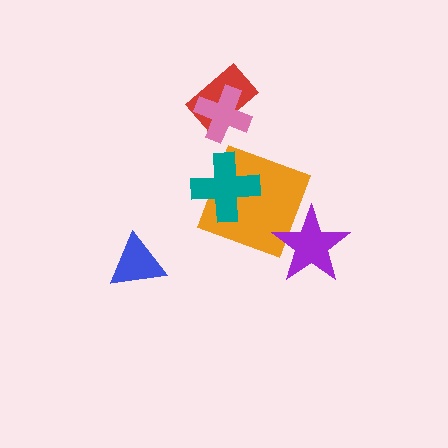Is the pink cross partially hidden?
No, no other shape covers it.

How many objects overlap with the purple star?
1 object overlaps with the purple star.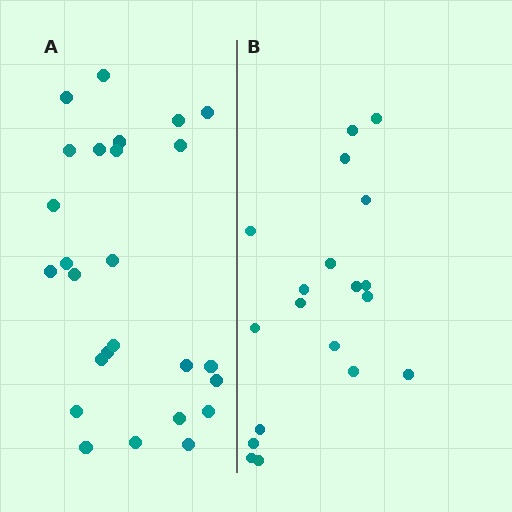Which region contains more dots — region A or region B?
Region A (the left region) has more dots.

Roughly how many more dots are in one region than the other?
Region A has roughly 8 or so more dots than region B.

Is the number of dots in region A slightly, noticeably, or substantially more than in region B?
Region A has noticeably more, but not dramatically so. The ratio is roughly 1.4 to 1.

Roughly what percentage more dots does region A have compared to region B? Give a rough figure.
About 35% more.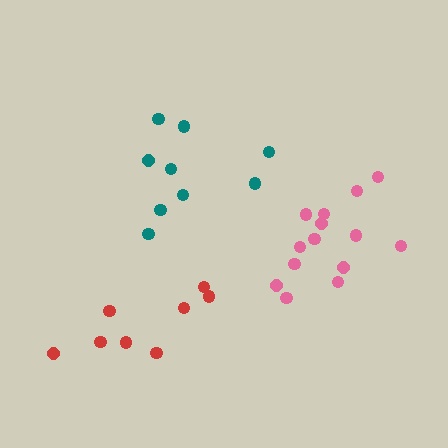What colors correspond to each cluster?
The clusters are colored: teal, pink, red.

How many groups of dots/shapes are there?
There are 3 groups.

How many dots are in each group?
Group 1: 9 dots, Group 2: 14 dots, Group 3: 8 dots (31 total).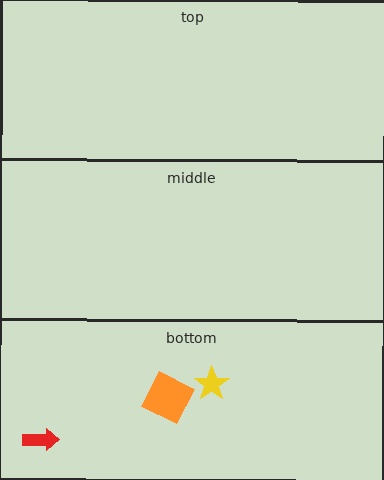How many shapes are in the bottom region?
3.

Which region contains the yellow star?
The bottom region.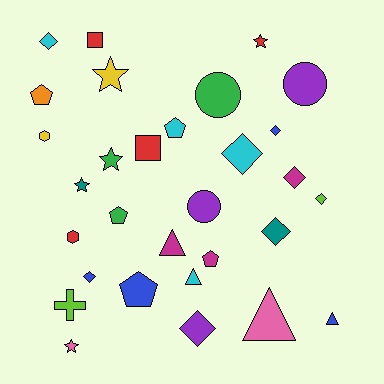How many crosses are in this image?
There is 1 cross.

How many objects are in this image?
There are 30 objects.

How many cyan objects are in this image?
There are 4 cyan objects.